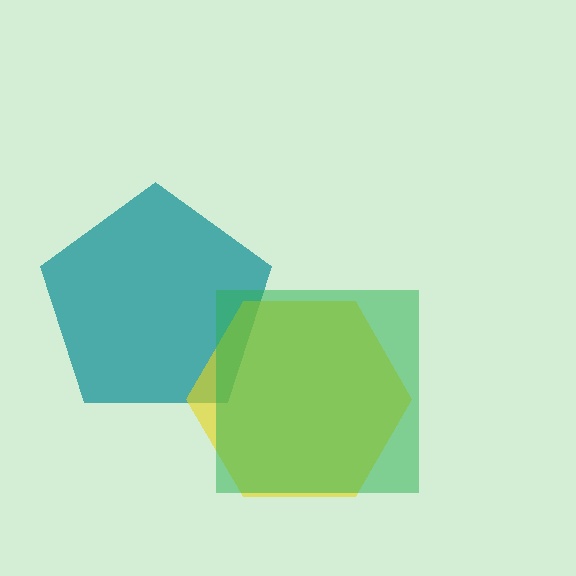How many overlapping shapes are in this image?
There are 3 overlapping shapes in the image.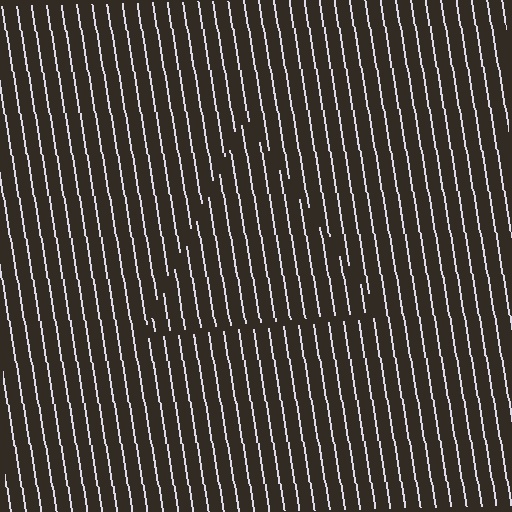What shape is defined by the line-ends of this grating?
An illusory triangle. The interior of the shape contains the same grating, shifted by half a period — the contour is defined by the phase discontinuity where line-ends from the inner and outer gratings abut.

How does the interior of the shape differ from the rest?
The interior of the shape contains the same grating, shifted by half a period — the contour is defined by the phase discontinuity where line-ends from the inner and outer gratings abut.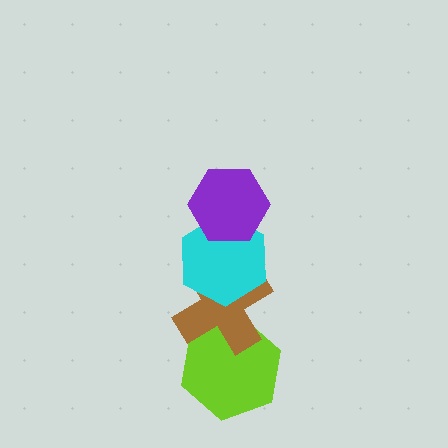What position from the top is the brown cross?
The brown cross is 3rd from the top.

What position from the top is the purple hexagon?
The purple hexagon is 1st from the top.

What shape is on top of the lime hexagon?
The brown cross is on top of the lime hexagon.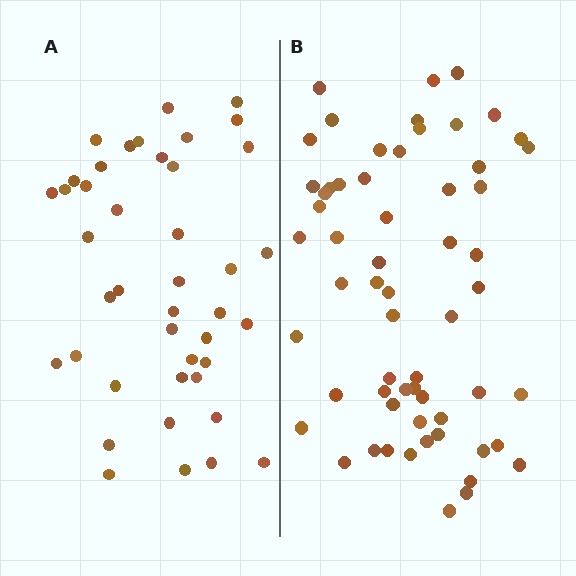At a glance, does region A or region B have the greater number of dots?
Region B (the right region) has more dots.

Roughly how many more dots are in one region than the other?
Region B has approximately 20 more dots than region A.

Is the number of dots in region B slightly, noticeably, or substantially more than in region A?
Region B has noticeably more, but not dramatically so. The ratio is roughly 1.4 to 1.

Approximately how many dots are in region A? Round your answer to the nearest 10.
About 40 dots. (The exact count is 42, which rounds to 40.)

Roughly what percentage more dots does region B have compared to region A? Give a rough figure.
About 45% more.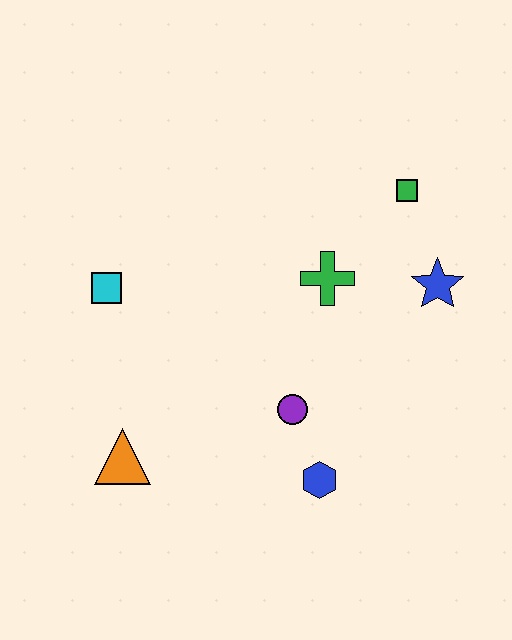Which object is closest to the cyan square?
The orange triangle is closest to the cyan square.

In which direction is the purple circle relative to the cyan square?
The purple circle is to the right of the cyan square.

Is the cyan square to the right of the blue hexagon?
No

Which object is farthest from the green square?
The orange triangle is farthest from the green square.